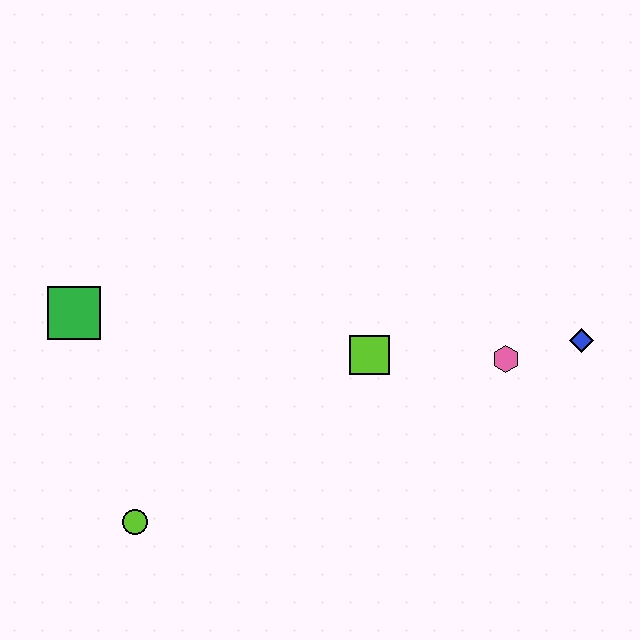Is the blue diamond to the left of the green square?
No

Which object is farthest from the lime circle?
The blue diamond is farthest from the lime circle.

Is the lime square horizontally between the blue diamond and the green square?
Yes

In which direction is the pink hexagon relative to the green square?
The pink hexagon is to the right of the green square.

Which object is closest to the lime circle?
The green square is closest to the lime circle.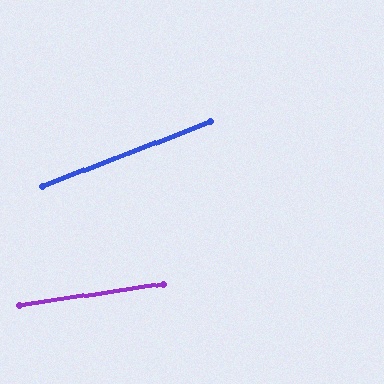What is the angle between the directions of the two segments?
Approximately 12 degrees.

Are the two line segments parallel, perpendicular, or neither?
Neither parallel nor perpendicular — they differ by about 12°.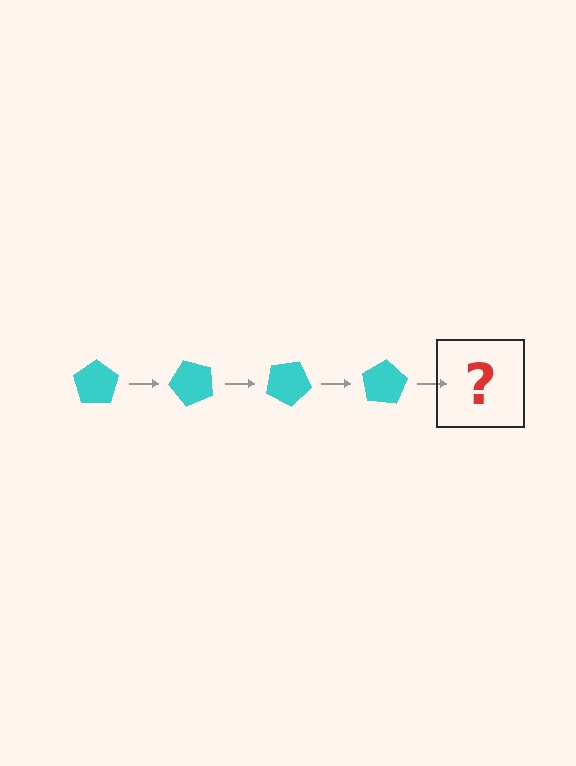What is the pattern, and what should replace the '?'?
The pattern is that the pentagon rotates 50 degrees each step. The '?' should be a cyan pentagon rotated 200 degrees.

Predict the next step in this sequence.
The next step is a cyan pentagon rotated 200 degrees.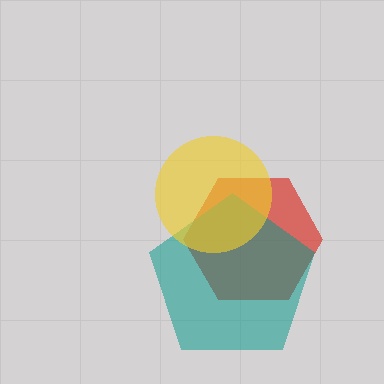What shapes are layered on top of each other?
The layered shapes are: a red hexagon, a teal pentagon, a yellow circle.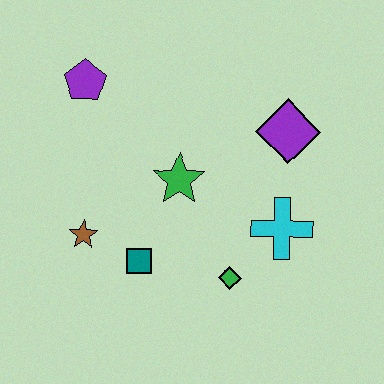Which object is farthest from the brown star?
The purple diamond is farthest from the brown star.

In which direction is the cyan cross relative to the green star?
The cyan cross is to the right of the green star.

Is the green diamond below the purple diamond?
Yes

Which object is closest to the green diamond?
The cyan cross is closest to the green diamond.